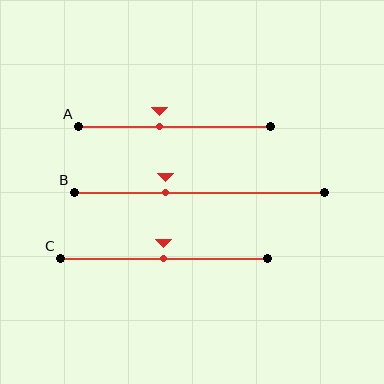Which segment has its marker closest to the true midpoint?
Segment C has its marker closest to the true midpoint.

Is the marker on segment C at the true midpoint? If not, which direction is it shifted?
Yes, the marker on segment C is at the true midpoint.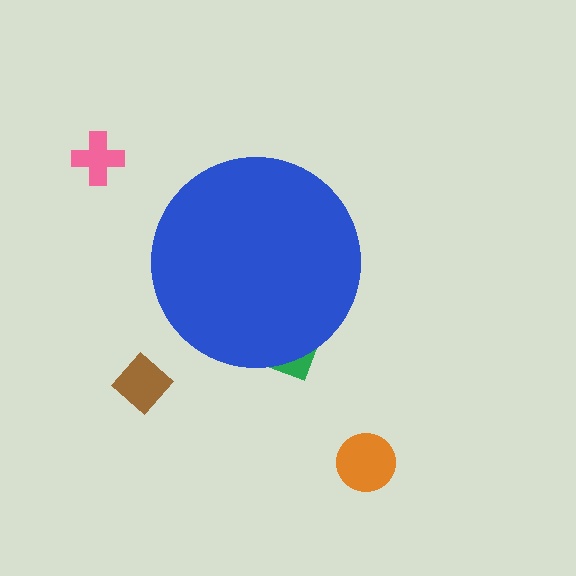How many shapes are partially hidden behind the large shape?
1 shape is partially hidden.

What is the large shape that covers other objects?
A blue circle.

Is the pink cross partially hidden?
No, the pink cross is fully visible.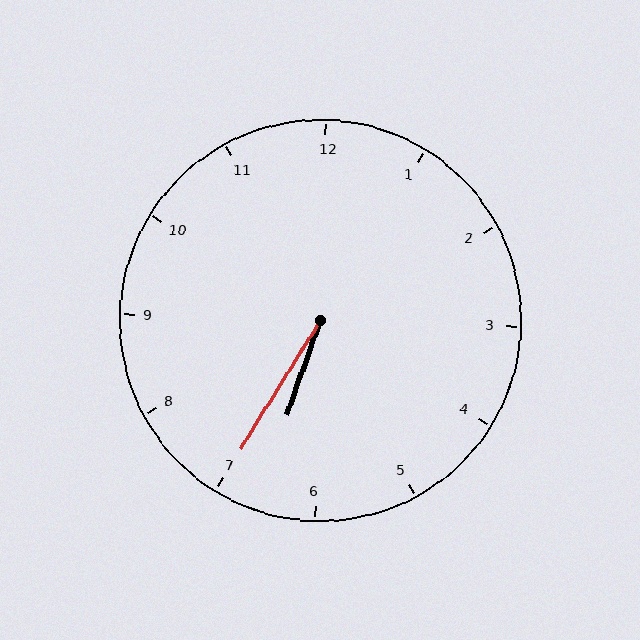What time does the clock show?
6:35.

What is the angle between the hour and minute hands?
Approximately 12 degrees.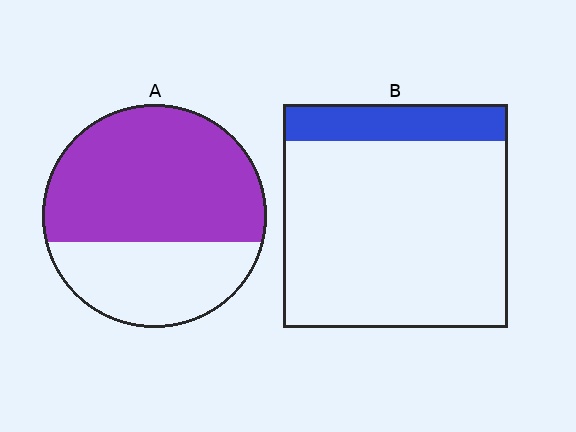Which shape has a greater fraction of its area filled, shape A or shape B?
Shape A.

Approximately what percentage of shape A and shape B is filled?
A is approximately 65% and B is approximately 15%.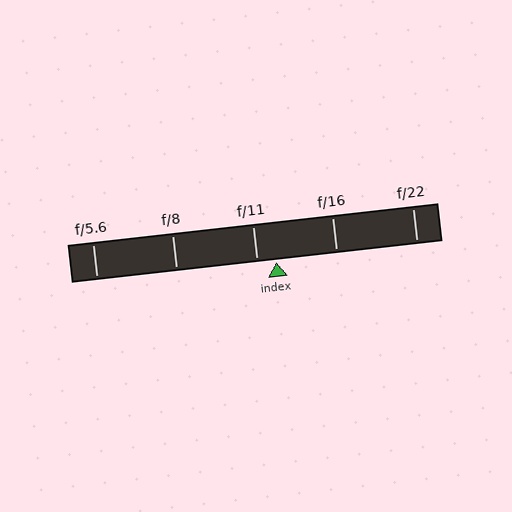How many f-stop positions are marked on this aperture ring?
There are 5 f-stop positions marked.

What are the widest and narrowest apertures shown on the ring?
The widest aperture shown is f/5.6 and the narrowest is f/22.